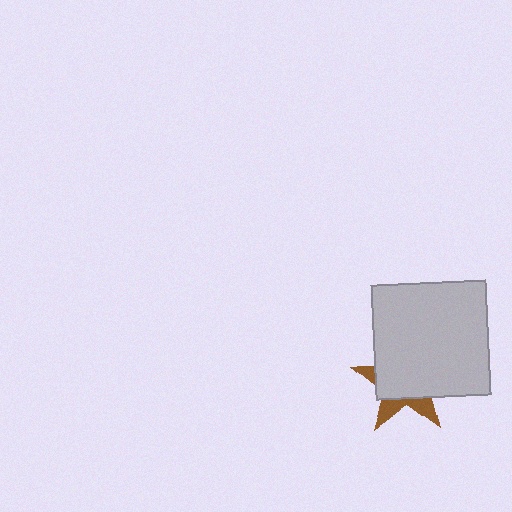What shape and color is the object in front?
The object in front is a light gray square.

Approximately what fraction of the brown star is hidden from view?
Roughly 69% of the brown star is hidden behind the light gray square.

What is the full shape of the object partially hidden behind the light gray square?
The partially hidden object is a brown star.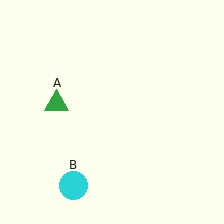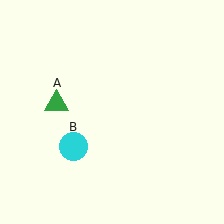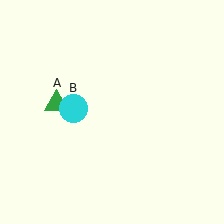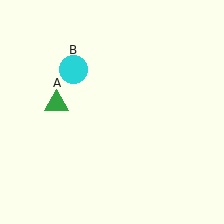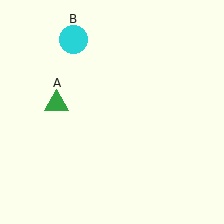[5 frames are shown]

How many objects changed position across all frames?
1 object changed position: cyan circle (object B).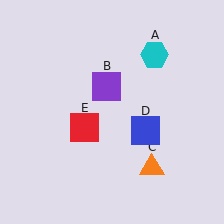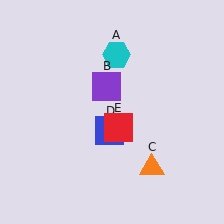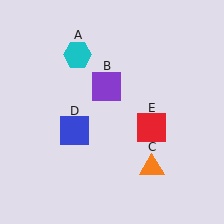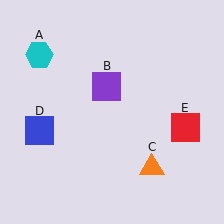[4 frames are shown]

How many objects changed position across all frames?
3 objects changed position: cyan hexagon (object A), blue square (object D), red square (object E).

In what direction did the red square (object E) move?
The red square (object E) moved right.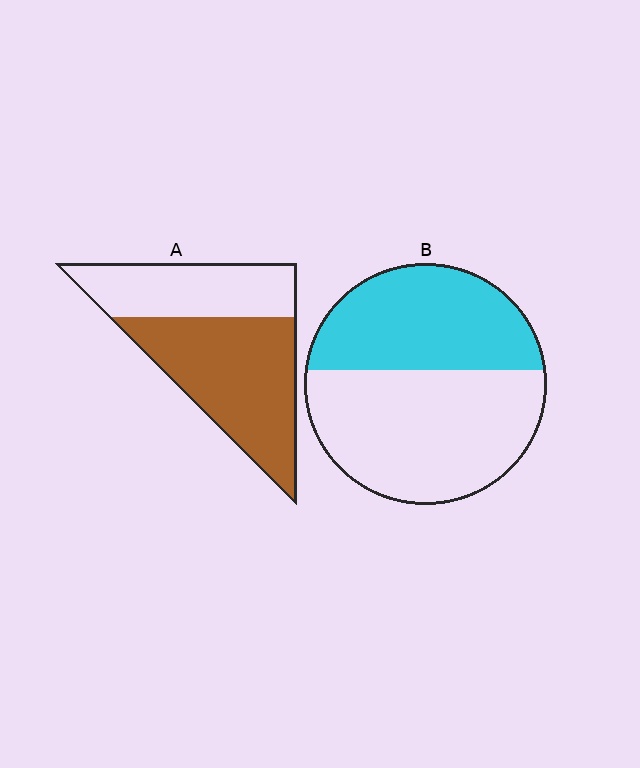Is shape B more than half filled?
No.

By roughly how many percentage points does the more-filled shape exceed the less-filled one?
By roughly 20 percentage points (A over B).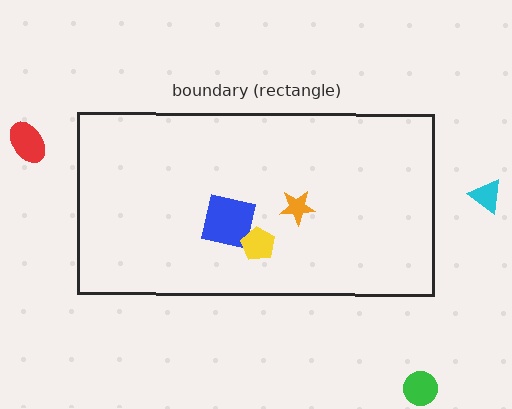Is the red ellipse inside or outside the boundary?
Outside.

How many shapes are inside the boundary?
3 inside, 3 outside.